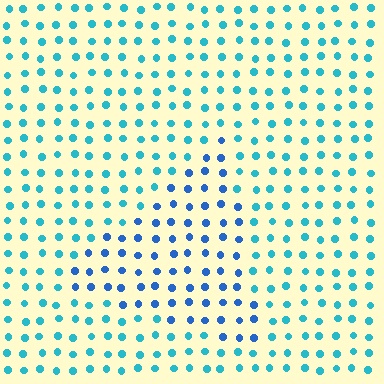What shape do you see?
I see a triangle.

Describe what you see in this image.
The image is filled with small cyan elements in a uniform arrangement. A triangle-shaped region is visible where the elements are tinted to a slightly different hue, forming a subtle color boundary.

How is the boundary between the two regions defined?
The boundary is defined purely by a slight shift in hue (about 31 degrees). Spacing, size, and orientation are identical on both sides.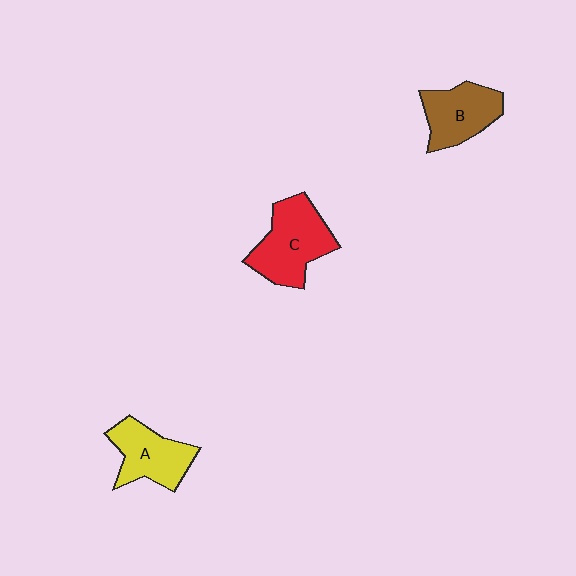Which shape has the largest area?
Shape C (red).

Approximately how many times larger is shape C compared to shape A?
Approximately 1.3 times.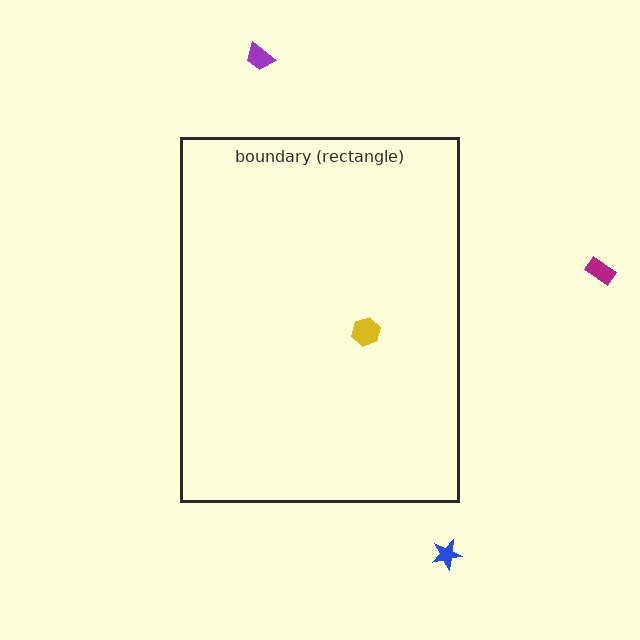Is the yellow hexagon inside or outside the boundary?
Inside.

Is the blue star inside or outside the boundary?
Outside.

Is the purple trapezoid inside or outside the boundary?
Outside.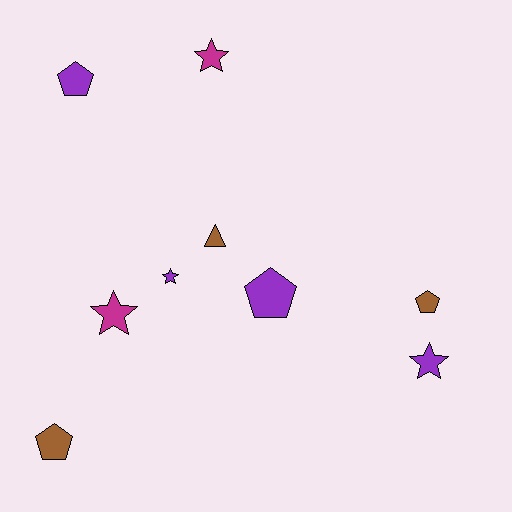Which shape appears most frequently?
Star, with 4 objects.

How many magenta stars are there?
There are 2 magenta stars.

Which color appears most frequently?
Purple, with 4 objects.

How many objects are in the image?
There are 9 objects.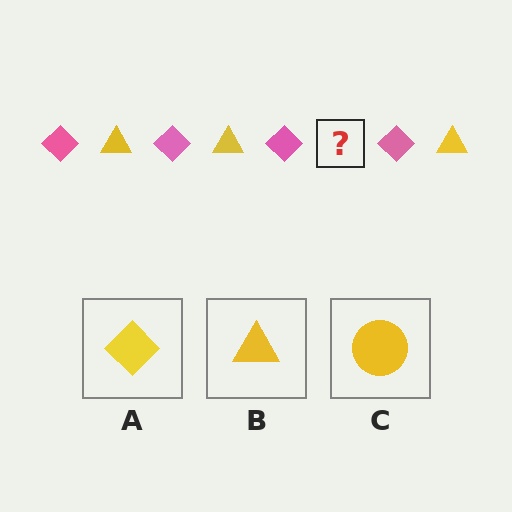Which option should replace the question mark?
Option B.